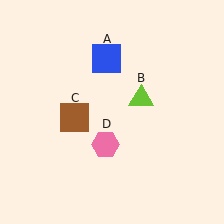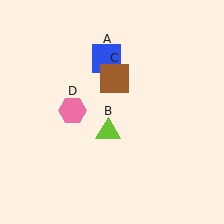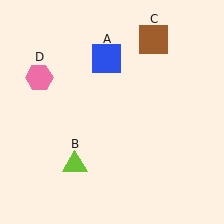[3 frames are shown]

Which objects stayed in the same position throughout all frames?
Blue square (object A) remained stationary.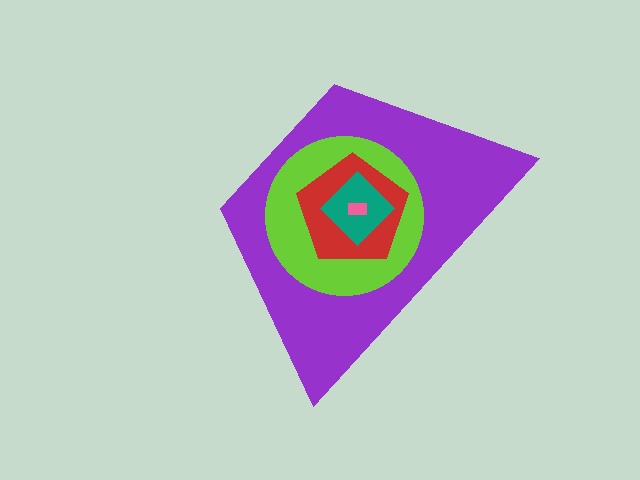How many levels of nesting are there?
5.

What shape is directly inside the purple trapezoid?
The lime circle.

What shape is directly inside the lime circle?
The red pentagon.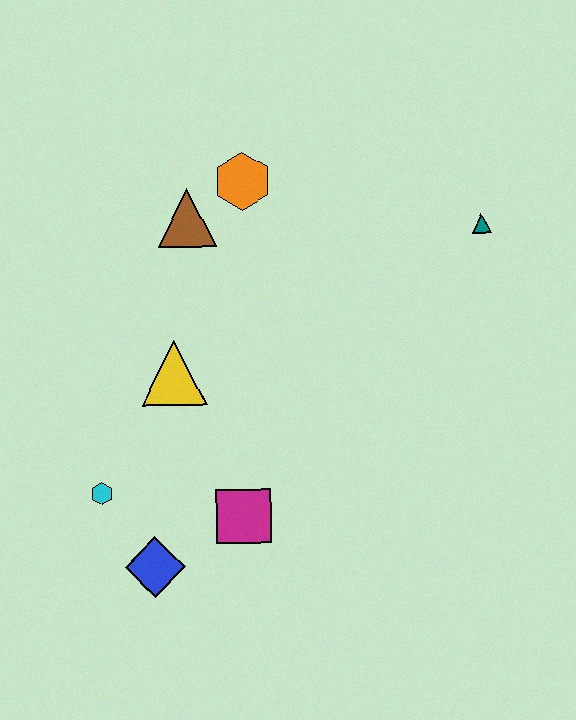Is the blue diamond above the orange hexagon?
No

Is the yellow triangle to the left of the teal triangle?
Yes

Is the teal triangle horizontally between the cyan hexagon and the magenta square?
No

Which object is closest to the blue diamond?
The cyan hexagon is closest to the blue diamond.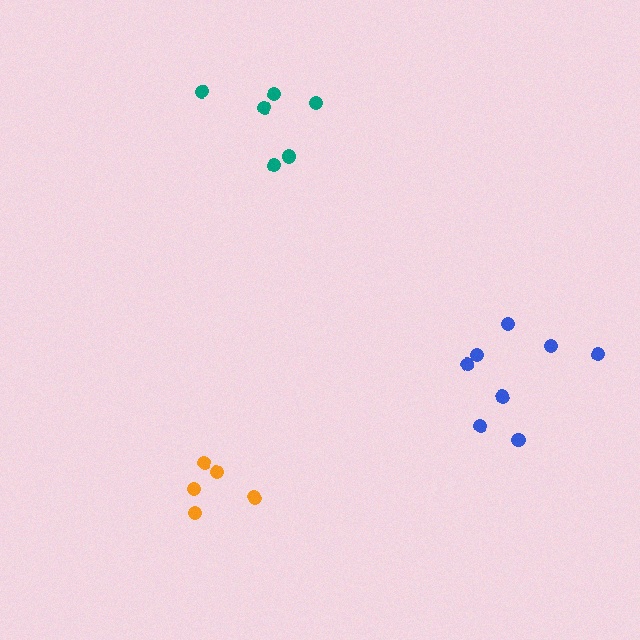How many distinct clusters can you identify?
There are 3 distinct clusters.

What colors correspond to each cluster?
The clusters are colored: blue, orange, teal.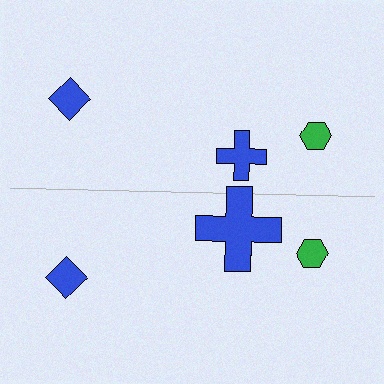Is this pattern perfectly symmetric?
No, the pattern is not perfectly symmetric. The blue cross on the bottom side has a different size than its mirror counterpart.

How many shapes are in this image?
There are 6 shapes in this image.